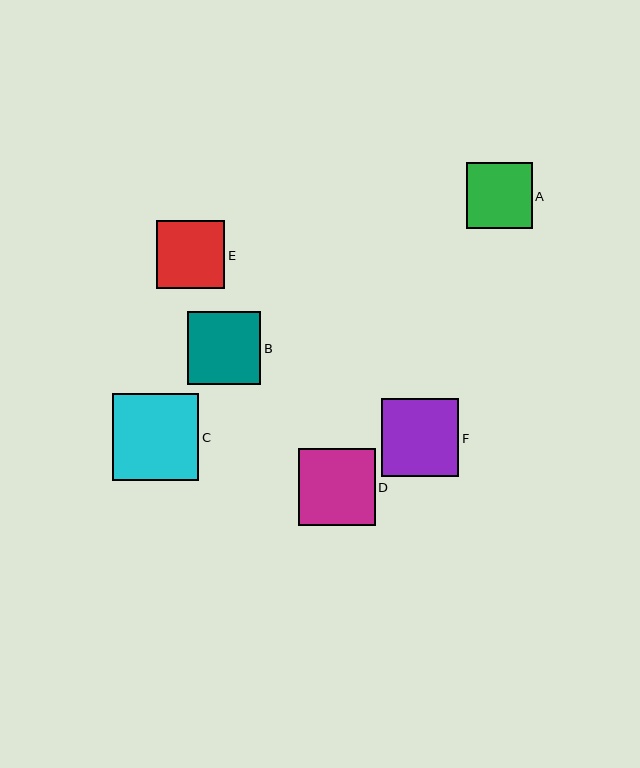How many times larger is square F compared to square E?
Square F is approximately 1.1 times the size of square E.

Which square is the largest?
Square C is the largest with a size of approximately 86 pixels.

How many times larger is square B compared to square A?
Square B is approximately 1.1 times the size of square A.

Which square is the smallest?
Square A is the smallest with a size of approximately 66 pixels.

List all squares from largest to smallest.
From largest to smallest: C, F, D, B, E, A.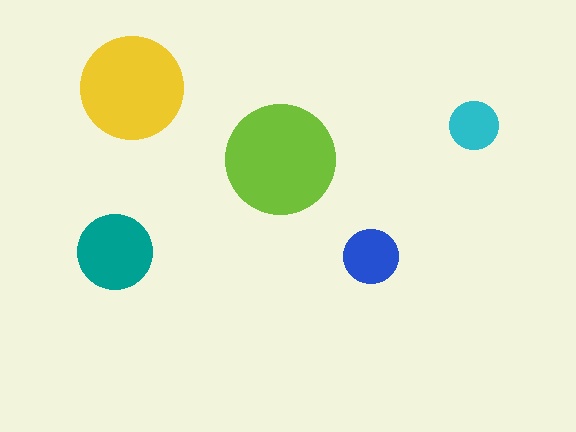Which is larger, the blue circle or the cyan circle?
The blue one.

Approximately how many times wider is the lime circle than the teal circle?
About 1.5 times wider.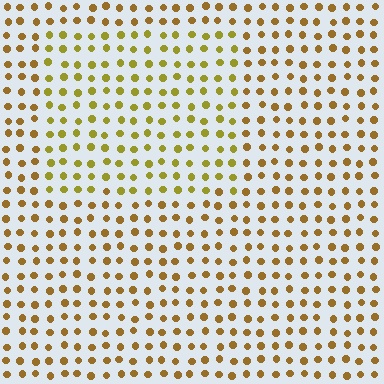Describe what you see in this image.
The image is filled with small brown elements in a uniform arrangement. A rectangle-shaped region is visible where the elements are tinted to a slightly different hue, forming a subtle color boundary.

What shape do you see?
I see a rectangle.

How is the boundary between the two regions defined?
The boundary is defined purely by a slight shift in hue (about 23 degrees). Spacing, size, and orientation are identical on both sides.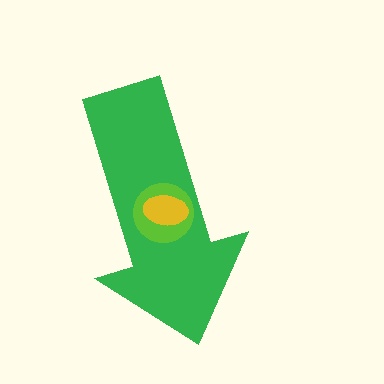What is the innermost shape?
The yellow ellipse.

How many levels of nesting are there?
3.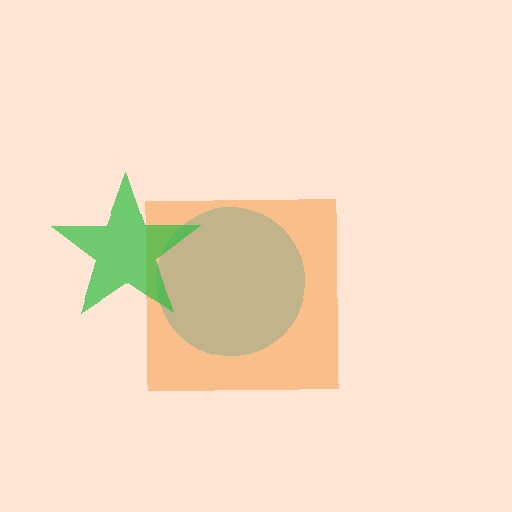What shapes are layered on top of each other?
The layered shapes are: a cyan circle, an orange square, a green star.